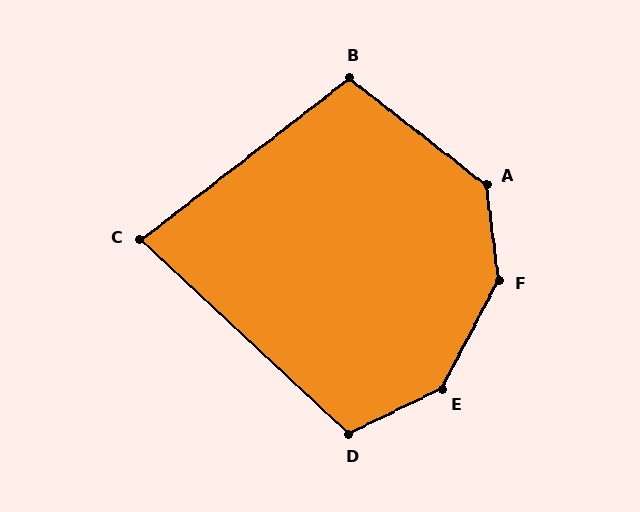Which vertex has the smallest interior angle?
C, at approximately 81 degrees.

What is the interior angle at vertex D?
Approximately 111 degrees (obtuse).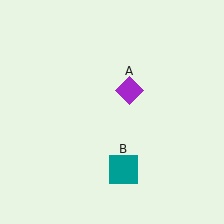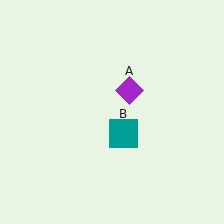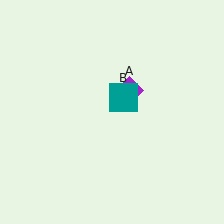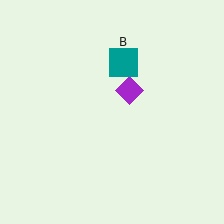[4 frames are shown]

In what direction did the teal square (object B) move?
The teal square (object B) moved up.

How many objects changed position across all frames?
1 object changed position: teal square (object B).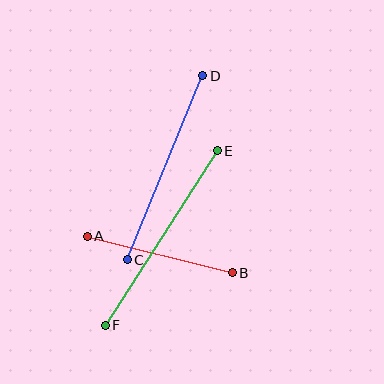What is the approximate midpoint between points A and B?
The midpoint is at approximately (160, 254) pixels.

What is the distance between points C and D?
The distance is approximately 199 pixels.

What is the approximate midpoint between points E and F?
The midpoint is at approximately (161, 238) pixels.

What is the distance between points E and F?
The distance is approximately 207 pixels.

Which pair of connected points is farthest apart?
Points E and F are farthest apart.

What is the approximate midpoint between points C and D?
The midpoint is at approximately (165, 168) pixels.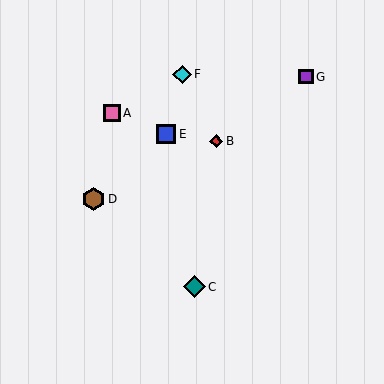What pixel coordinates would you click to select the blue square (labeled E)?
Click at (166, 134) to select the blue square E.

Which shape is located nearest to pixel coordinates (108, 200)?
The brown hexagon (labeled D) at (94, 199) is nearest to that location.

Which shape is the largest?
The brown hexagon (labeled D) is the largest.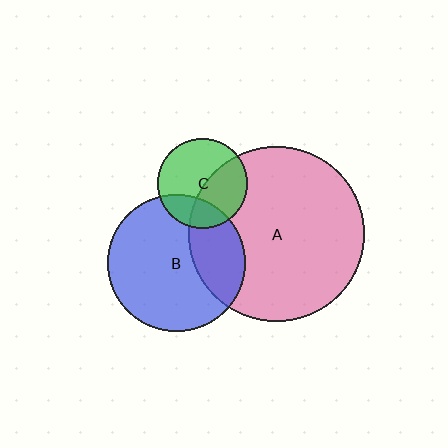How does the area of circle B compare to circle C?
Approximately 2.3 times.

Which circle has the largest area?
Circle A (pink).